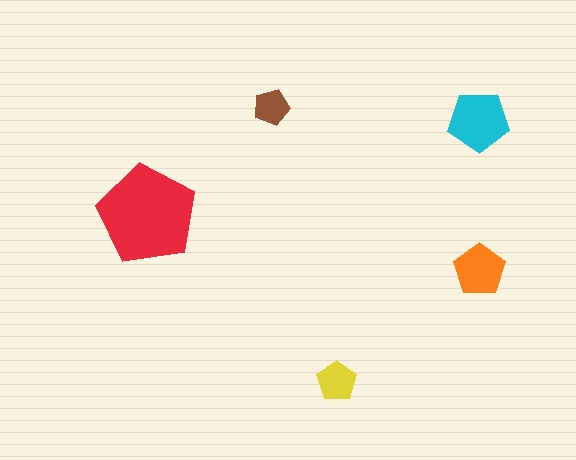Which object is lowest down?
The yellow pentagon is bottommost.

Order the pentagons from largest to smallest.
the red one, the cyan one, the orange one, the yellow one, the brown one.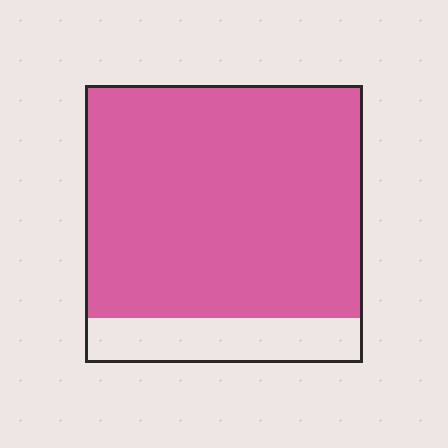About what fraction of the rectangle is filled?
About five sixths (5/6).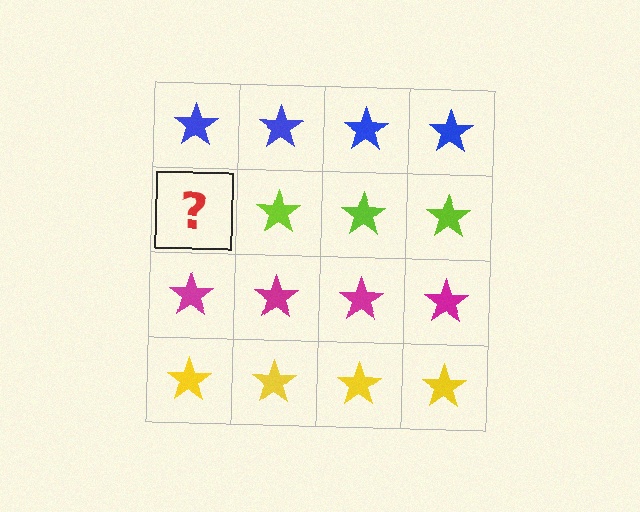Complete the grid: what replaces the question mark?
The question mark should be replaced with a lime star.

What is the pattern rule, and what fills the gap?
The rule is that each row has a consistent color. The gap should be filled with a lime star.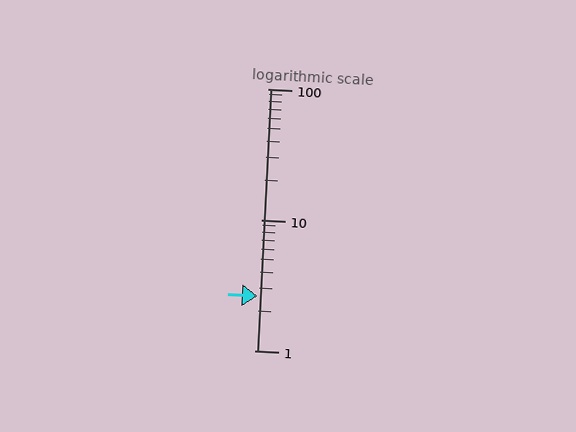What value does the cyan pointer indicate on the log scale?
The pointer indicates approximately 2.6.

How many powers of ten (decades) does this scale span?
The scale spans 2 decades, from 1 to 100.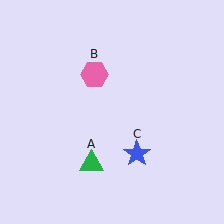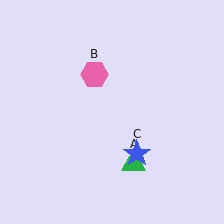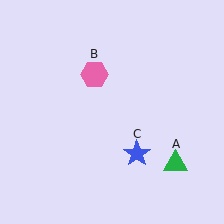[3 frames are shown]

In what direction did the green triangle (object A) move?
The green triangle (object A) moved right.